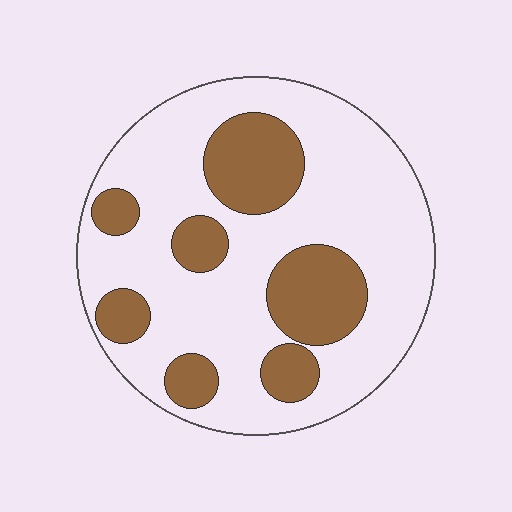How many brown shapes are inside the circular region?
7.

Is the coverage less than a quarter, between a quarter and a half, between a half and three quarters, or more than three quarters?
Between a quarter and a half.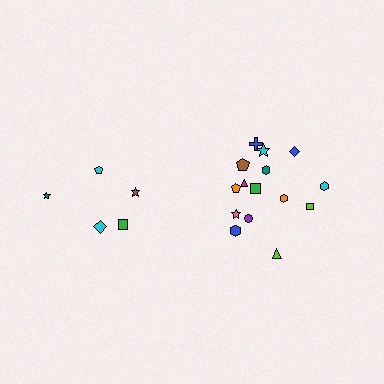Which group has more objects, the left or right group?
The right group.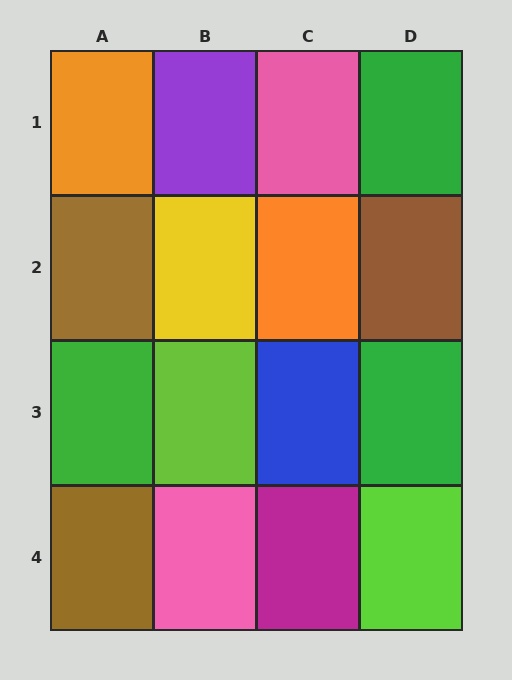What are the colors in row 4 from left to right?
Brown, pink, magenta, lime.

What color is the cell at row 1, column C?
Pink.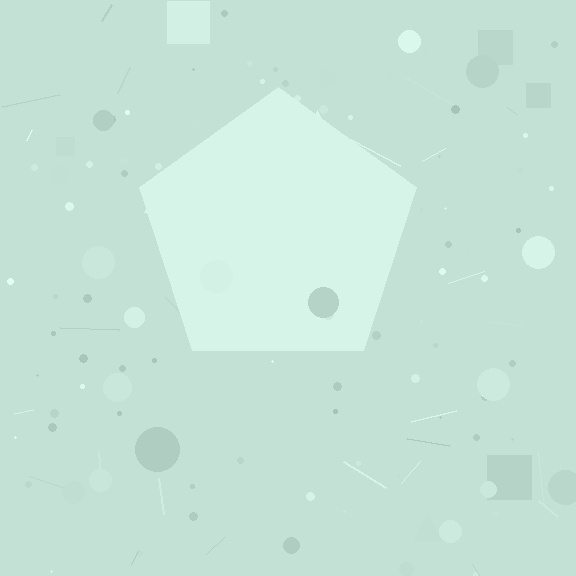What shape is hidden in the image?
A pentagon is hidden in the image.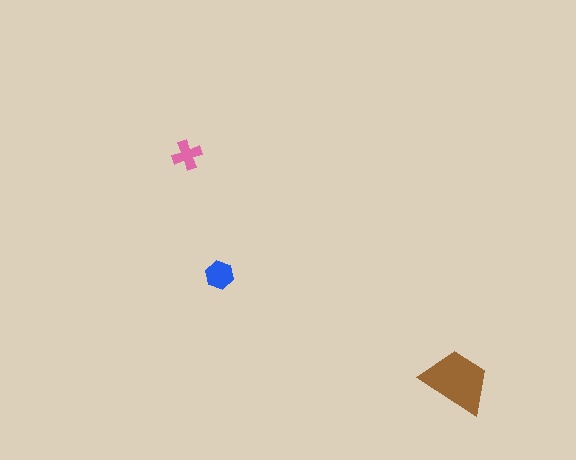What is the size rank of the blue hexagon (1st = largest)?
2nd.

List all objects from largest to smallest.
The brown trapezoid, the blue hexagon, the pink cross.